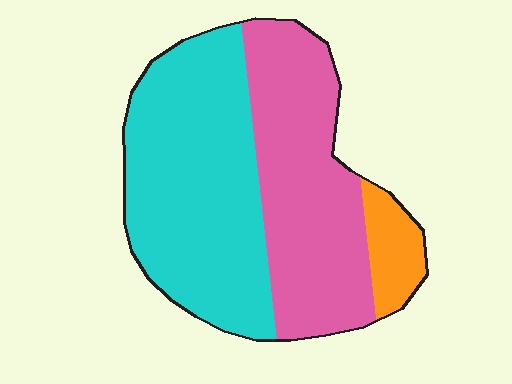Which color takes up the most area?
Cyan, at roughly 50%.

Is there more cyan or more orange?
Cyan.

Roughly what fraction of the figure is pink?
Pink takes up between a third and a half of the figure.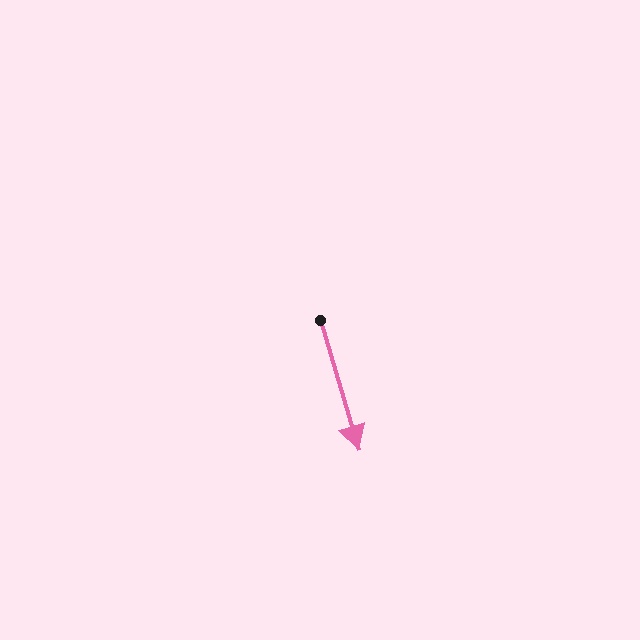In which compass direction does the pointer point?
South.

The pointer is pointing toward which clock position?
Roughly 5 o'clock.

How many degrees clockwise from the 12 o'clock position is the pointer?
Approximately 164 degrees.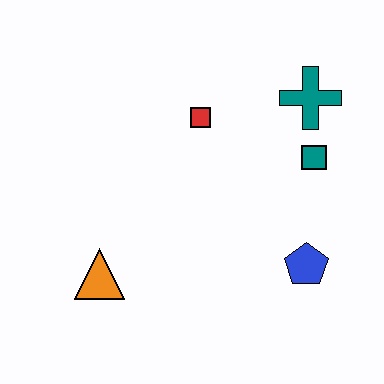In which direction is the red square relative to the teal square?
The red square is to the left of the teal square.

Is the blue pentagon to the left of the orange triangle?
No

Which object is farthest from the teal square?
The orange triangle is farthest from the teal square.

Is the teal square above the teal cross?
No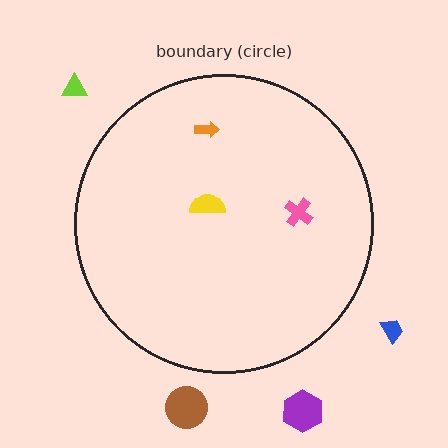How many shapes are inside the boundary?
3 inside, 4 outside.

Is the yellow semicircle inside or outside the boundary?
Inside.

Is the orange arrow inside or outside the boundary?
Inside.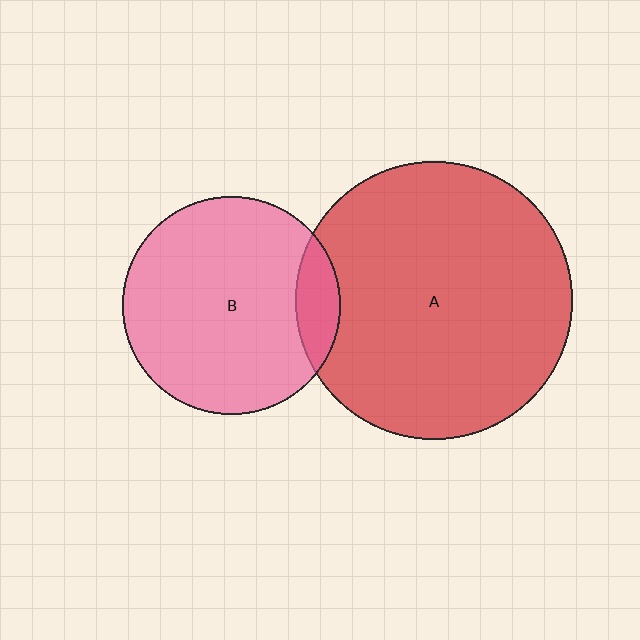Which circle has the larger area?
Circle A (red).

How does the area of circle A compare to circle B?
Approximately 1.6 times.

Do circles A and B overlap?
Yes.